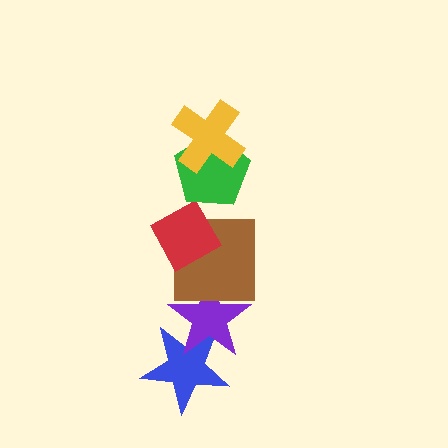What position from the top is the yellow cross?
The yellow cross is 1st from the top.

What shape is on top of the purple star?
The brown square is on top of the purple star.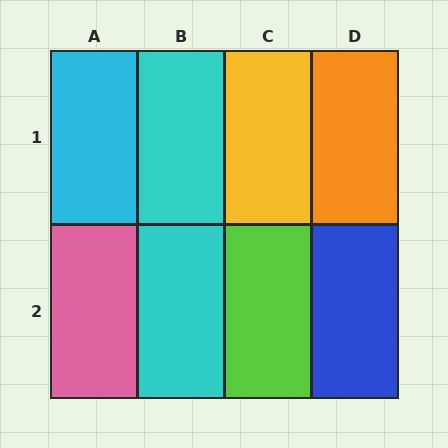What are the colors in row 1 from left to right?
Cyan, cyan, yellow, orange.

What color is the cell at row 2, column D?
Blue.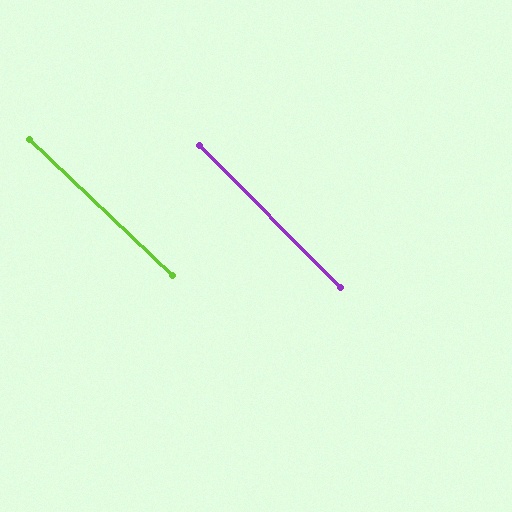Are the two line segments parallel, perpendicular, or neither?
Parallel — their directions differ by only 1.7°.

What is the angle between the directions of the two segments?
Approximately 2 degrees.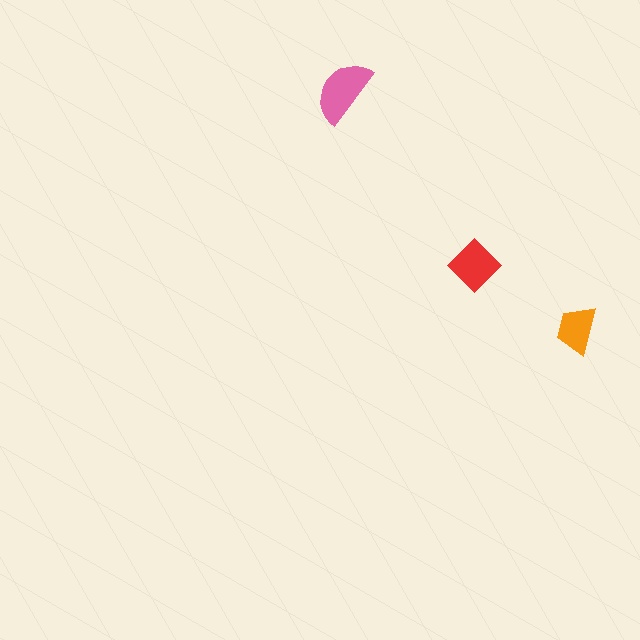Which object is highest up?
The pink semicircle is topmost.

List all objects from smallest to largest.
The orange trapezoid, the red diamond, the pink semicircle.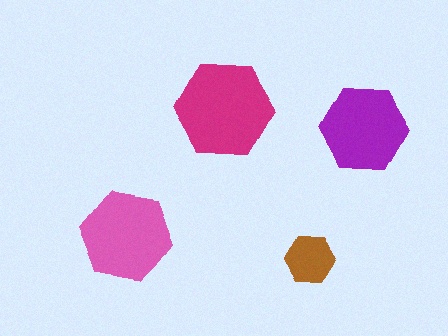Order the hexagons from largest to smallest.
the magenta one, the pink one, the purple one, the brown one.